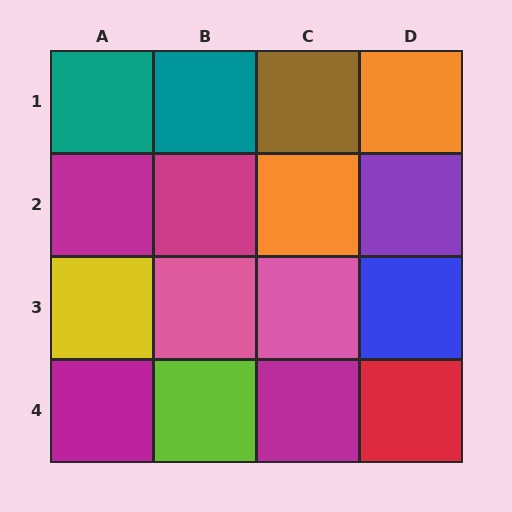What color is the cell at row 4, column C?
Magenta.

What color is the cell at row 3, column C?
Pink.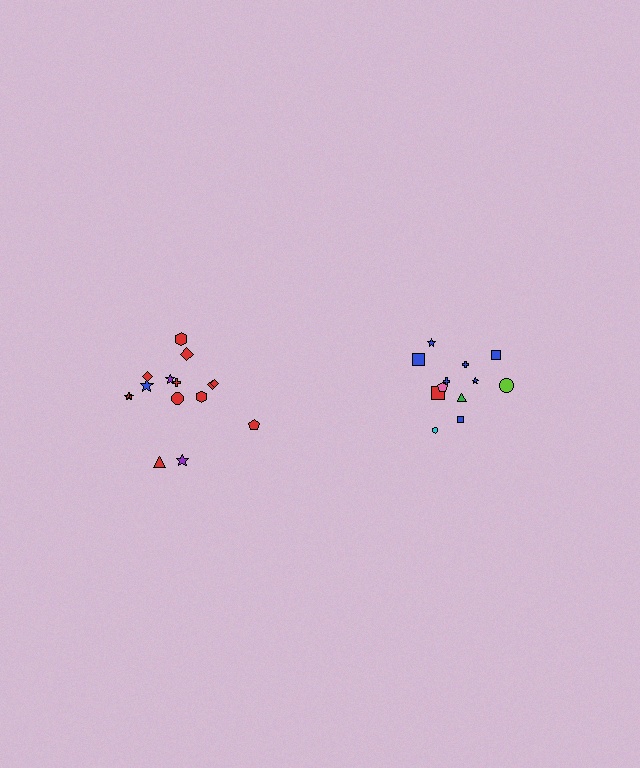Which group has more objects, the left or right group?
The left group.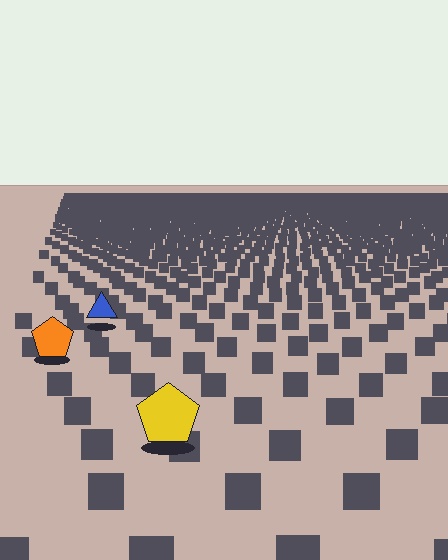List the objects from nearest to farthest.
From nearest to farthest: the yellow pentagon, the orange pentagon, the blue triangle.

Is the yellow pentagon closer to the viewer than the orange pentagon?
Yes. The yellow pentagon is closer — you can tell from the texture gradient: the ground texture is coarser near it.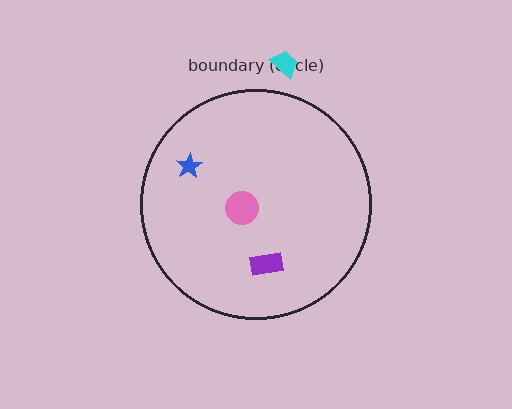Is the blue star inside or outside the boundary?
Inside.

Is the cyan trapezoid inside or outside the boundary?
Outside.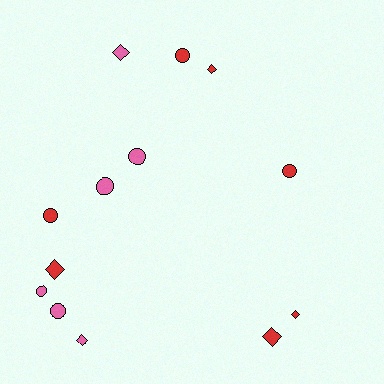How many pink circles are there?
There are 4 pink circles.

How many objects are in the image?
There are 13 objects.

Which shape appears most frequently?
Circle, with 7 objects.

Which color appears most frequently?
Red, with 7 objects.